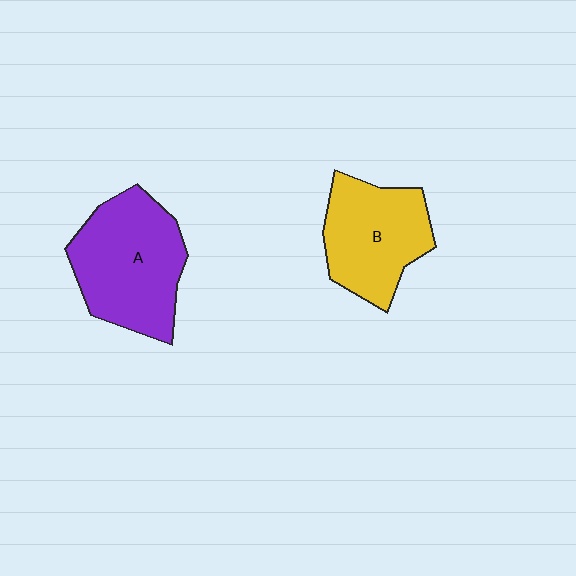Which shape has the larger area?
Shape A (purple).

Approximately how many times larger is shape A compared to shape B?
Approximately 1.2 times.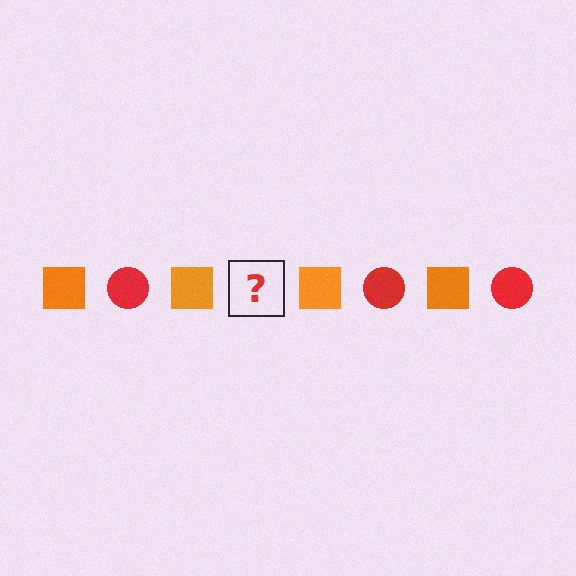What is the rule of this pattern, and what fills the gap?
The rule is that the pattern alternates between orange square and red circle. The gap should be filled with a red circle.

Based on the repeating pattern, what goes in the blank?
The blank should be a red circle.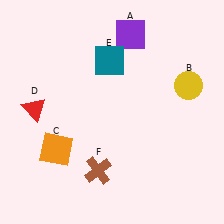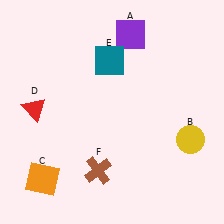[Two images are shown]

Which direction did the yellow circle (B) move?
The yellow circle (B) moved down.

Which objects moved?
The objects that moved are: the yellow circle (B), the orange square (C).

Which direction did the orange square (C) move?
The orange square (C) moved down.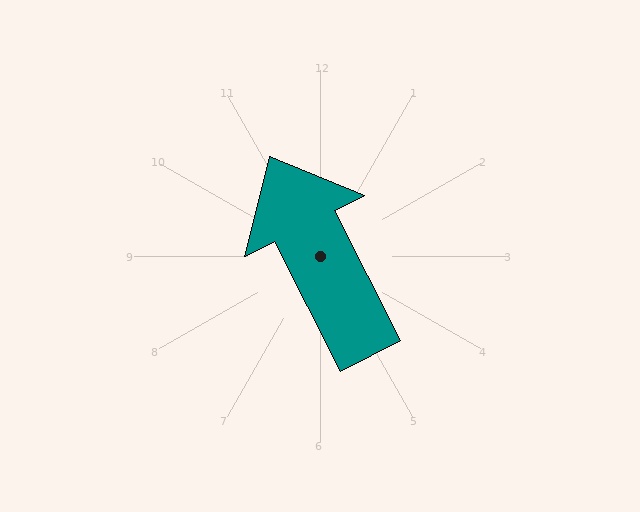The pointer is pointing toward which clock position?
Roughly 11 o'clock.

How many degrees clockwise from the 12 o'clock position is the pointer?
Approximately 333 degrees.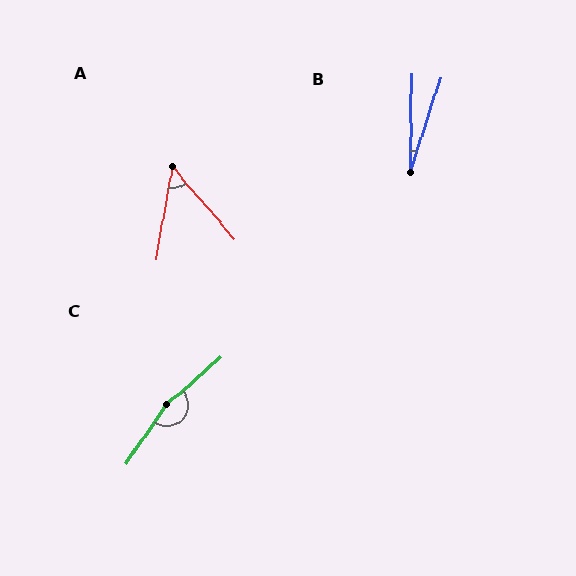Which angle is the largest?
C, at approximately 166 degrees.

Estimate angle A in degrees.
Approximately 51 degrees.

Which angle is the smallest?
B, at approximately 17 degrees.